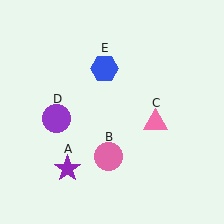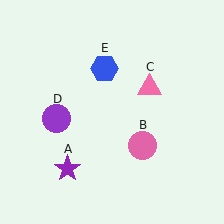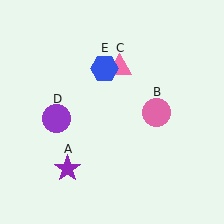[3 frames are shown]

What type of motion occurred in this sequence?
The pink circle (object B), pink triangle (object C) rotated counterclockwise around the center of the scene.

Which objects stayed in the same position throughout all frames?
Purple star (object A) and purple circle (object D) and blue hexagon (object E) remained stationary.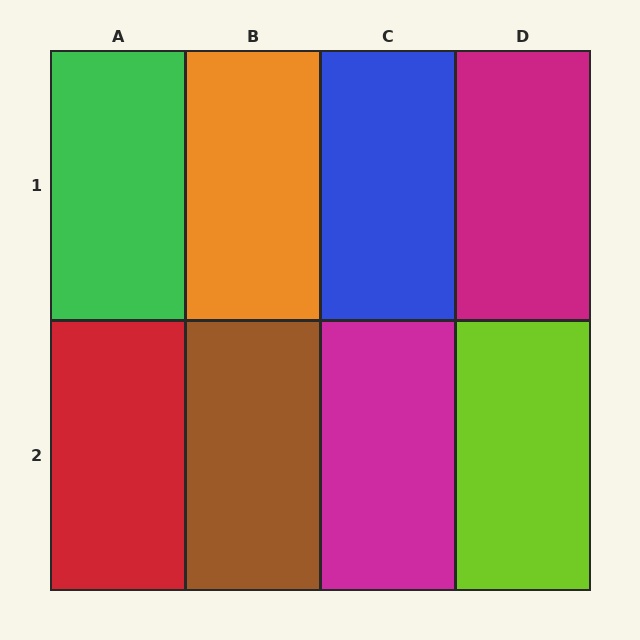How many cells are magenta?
2 cells are magenta.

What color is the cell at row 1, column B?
Orange.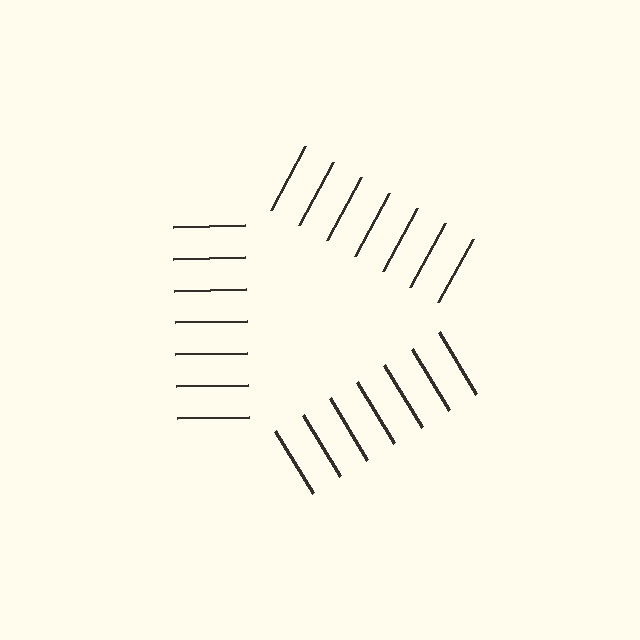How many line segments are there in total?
21 — 7 along each of the 3 edges.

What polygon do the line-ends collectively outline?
An illusory triangle — the line segments terminate on its edges but no continuous stroke is drawn.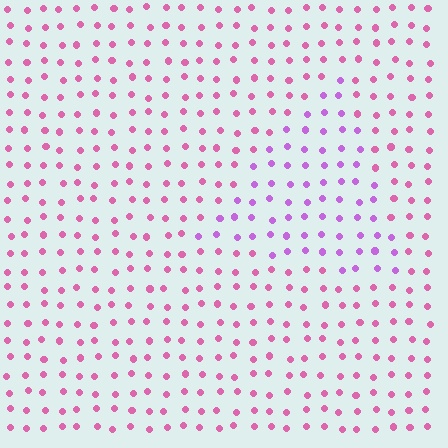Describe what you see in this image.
The image is filled with small pink elements in a uniform arrangement. A triangle-shaped region is visible where the elements are tinted to a slightly different hue, forming a subtle color boundary.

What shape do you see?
I see a triangle.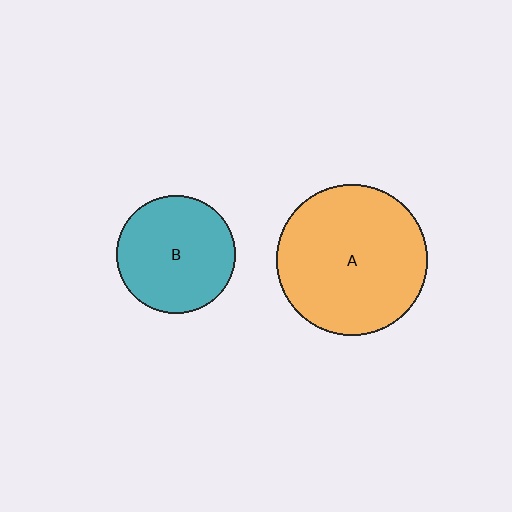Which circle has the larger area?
Circle A (orange).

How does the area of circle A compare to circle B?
Approximately 1.6 times.